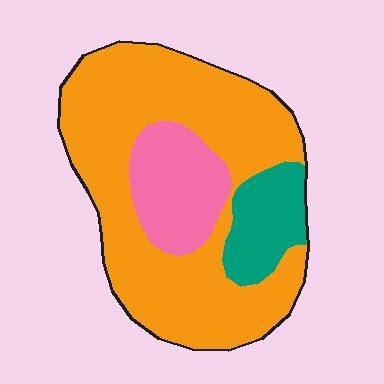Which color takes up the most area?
Orange, at roughly 70%.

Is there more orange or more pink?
Orange.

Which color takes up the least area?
Teal, at roughly 15%.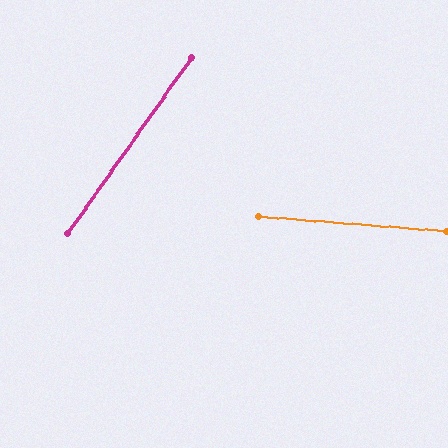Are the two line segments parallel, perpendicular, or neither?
Neither parallel nor perpendicular — they differ by about 60°.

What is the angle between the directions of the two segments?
Approximately 60 degrees.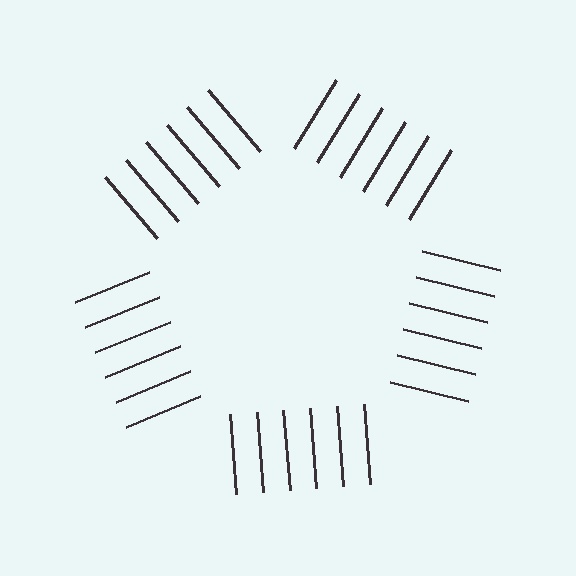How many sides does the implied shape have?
5 sides — the line-ends trace a pentagon.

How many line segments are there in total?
30 — 6 along each of the 5 edges.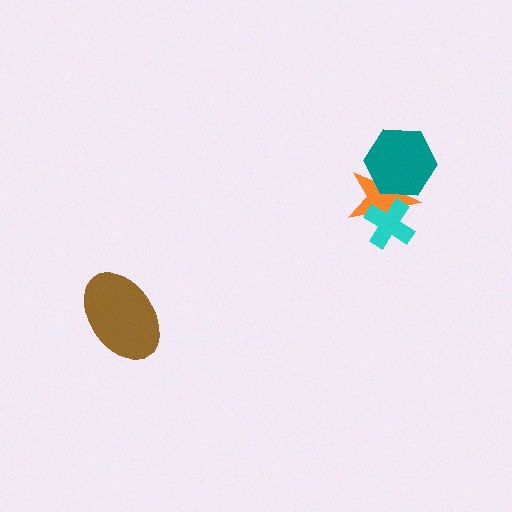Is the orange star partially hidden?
Yes, it is partially covered by another shape.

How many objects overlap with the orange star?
2 objects overlap with the orange star.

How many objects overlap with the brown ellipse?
0 objects overlap with the brown ellipse.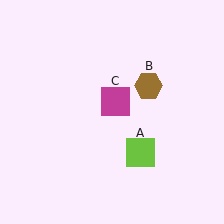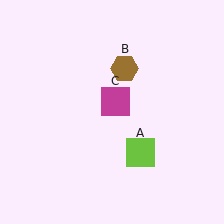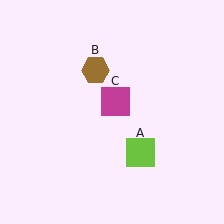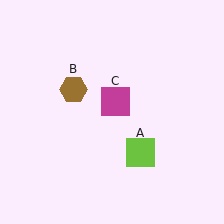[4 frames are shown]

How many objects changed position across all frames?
1 object changed position: brown hexagon (object B).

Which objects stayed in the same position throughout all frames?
Lime square (object A) and magenta square (object C) remained stationary.